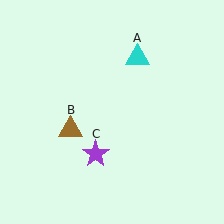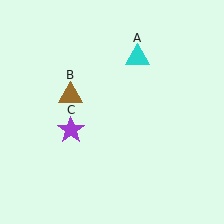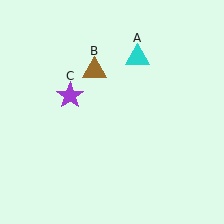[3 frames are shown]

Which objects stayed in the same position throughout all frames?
Cyan triangle (object A) remained stationary.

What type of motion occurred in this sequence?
The brown triangle (object B), purple star (object C) rotated clockwise around the center of the scene.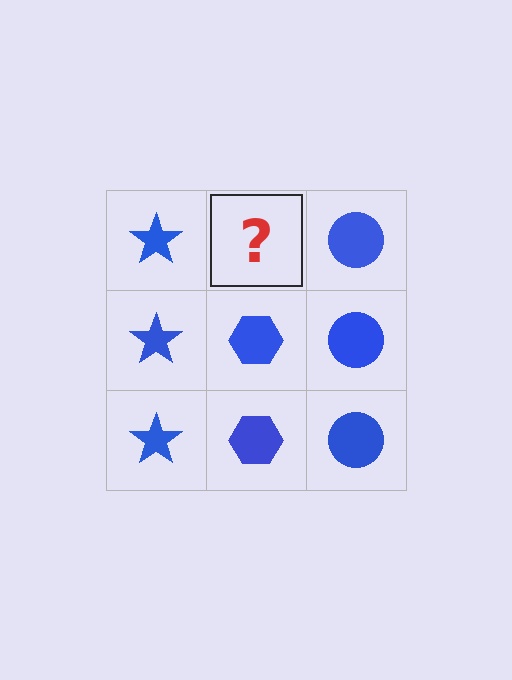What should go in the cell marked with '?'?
The missing cell should contain a blue hexagon.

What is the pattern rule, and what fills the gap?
The rule is that each column has a consistent shape. The gap should be filled with a blue hexagon.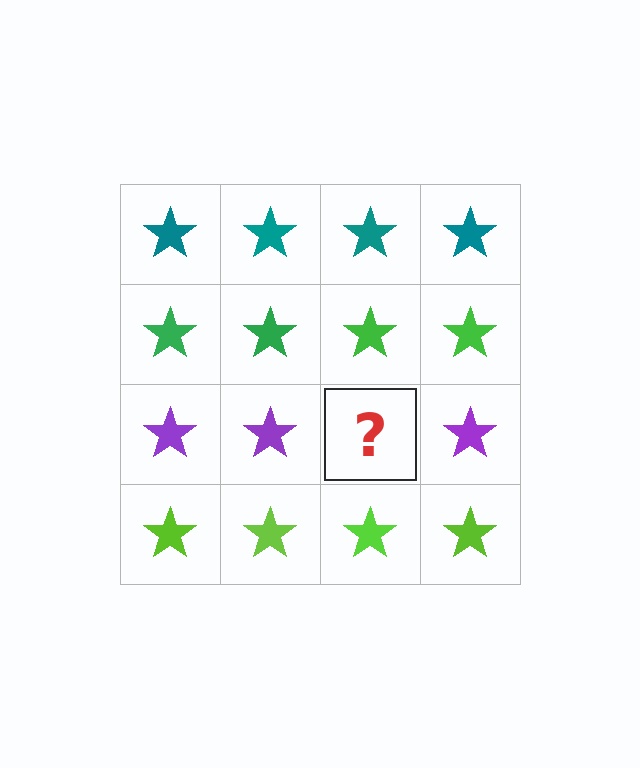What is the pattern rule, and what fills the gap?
The rule is that each row has a consistent color. The gap should be filled with a purple star.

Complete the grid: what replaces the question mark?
The question mark should be replaced with a purple star.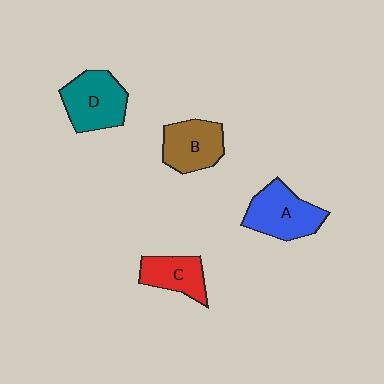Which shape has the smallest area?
Shape C (red).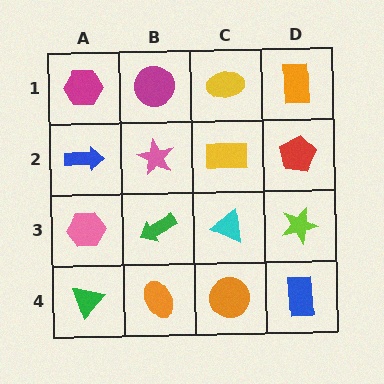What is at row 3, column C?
A cyan triangle.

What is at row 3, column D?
A lime star.